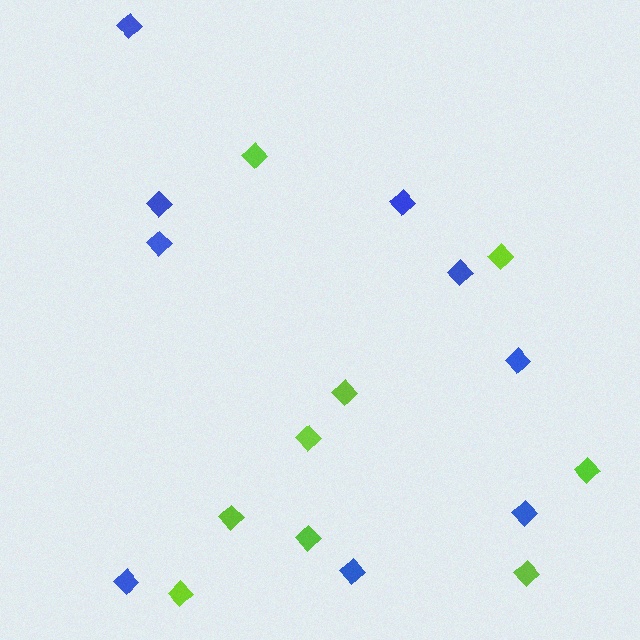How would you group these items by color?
There are 2 groups: one group of lime diamonds (9) and one group of blue diamonds (9).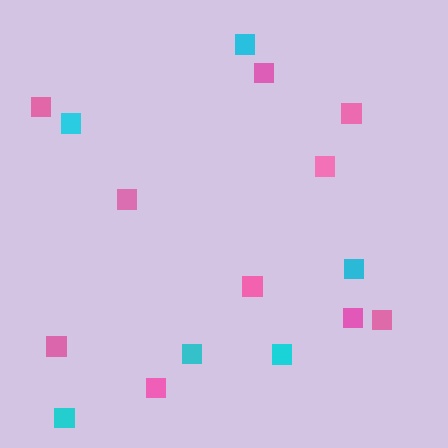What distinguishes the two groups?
There are 2 groups: one group of pink squares (10) and one group of cyan squares (6).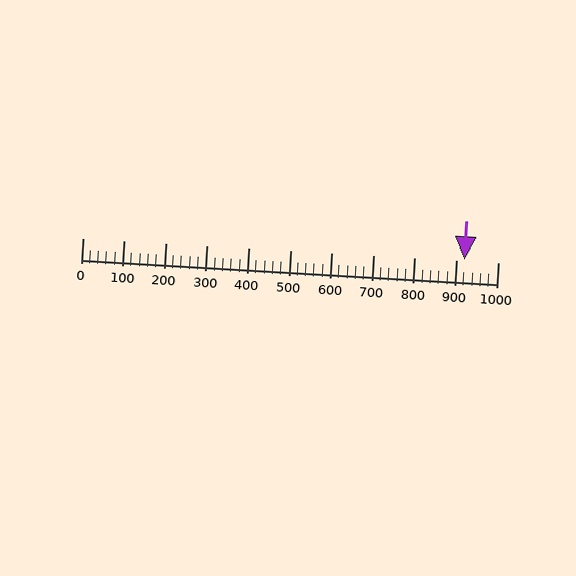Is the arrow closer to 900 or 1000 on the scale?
The arrow is closer to 900.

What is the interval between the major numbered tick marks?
The major tick marks are spaced 100 units apart.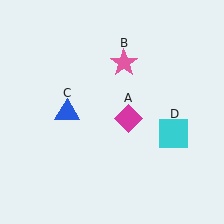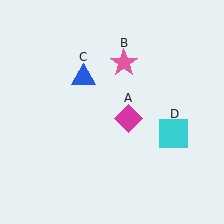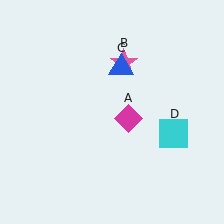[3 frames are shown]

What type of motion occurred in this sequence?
The blue triangle (object C) rotated clockwise around the center of the scene.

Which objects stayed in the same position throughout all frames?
Magenta diamond (object A) and pink star (object B) and cyan square (object D) remained stationary.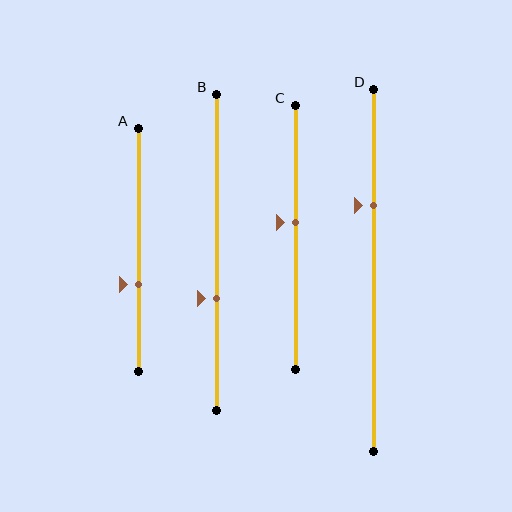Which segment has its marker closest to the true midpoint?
Segment C has its marker closest to the true midpoint.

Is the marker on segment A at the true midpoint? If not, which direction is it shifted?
No, the marker on segment A is shifted downward by about 14% of the segment length.